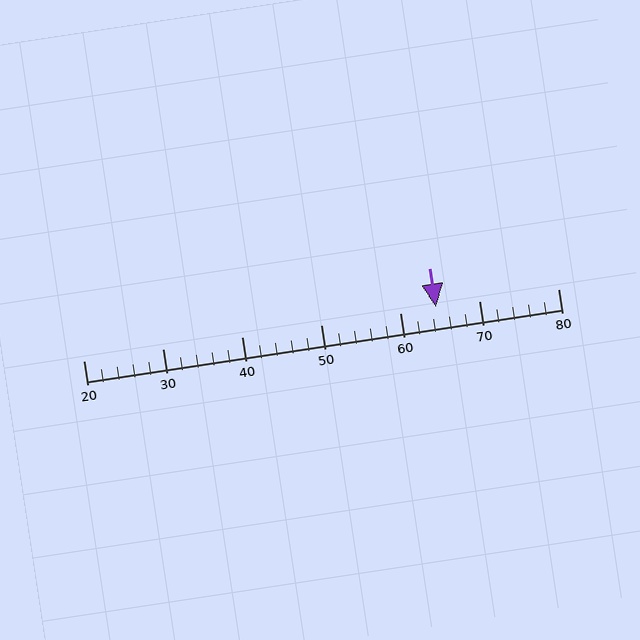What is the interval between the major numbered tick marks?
The major tick marks are spaced 10 units apart.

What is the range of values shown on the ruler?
The ruler shows values from 20 to 80.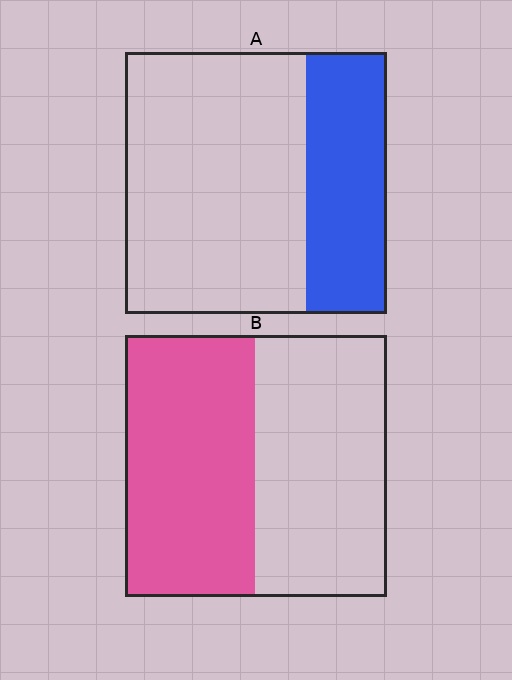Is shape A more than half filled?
No.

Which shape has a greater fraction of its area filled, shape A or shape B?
Shape B.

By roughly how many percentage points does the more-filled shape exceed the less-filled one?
By roughly 20 percentage points (B over A).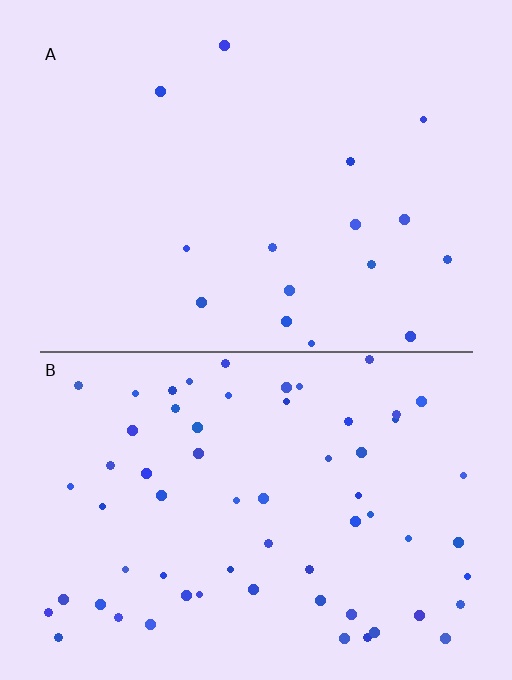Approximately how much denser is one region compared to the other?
Approximately 4.0× — region B over region A.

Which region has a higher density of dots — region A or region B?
B (the bottom).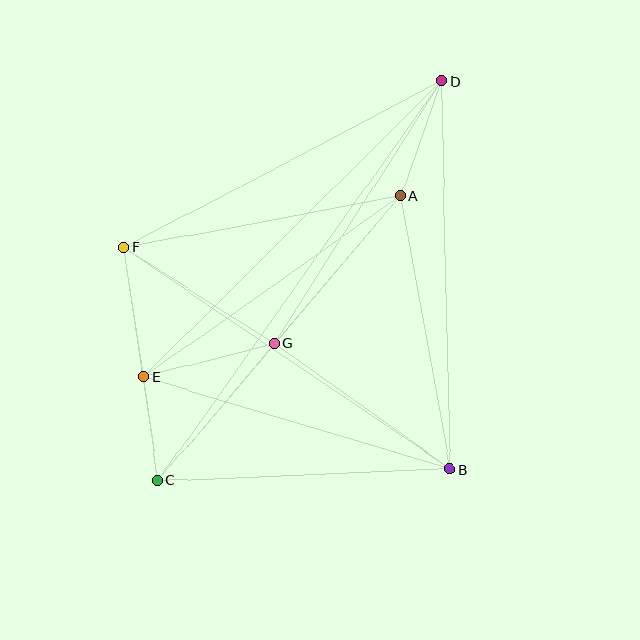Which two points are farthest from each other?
Points C and D are farthest from each other.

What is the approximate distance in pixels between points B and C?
The distance between B and C is approximately 293 pixels.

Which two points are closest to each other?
Points C and E are closest to each other.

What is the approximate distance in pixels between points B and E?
The distance between B and E is approximately 320 pixels.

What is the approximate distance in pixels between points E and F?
The distance between E and F is approximately 131 pixels.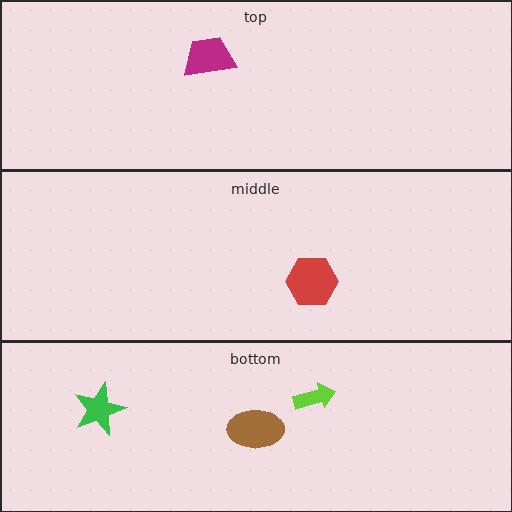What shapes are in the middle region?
The red hexagon.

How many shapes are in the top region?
1.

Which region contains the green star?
The bottom region.